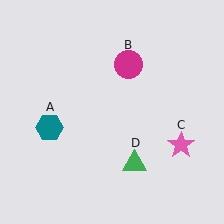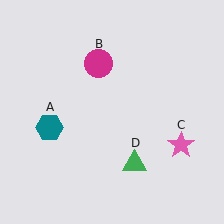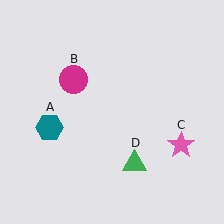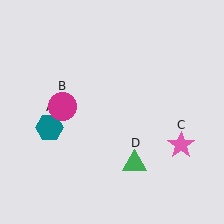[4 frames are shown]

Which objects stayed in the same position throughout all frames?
Teal hexagon (object A) and pink star (object C) and green triangle (object D) remained stationary.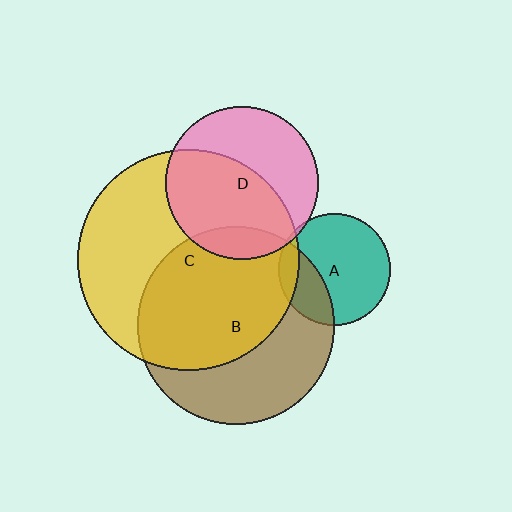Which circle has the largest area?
Circle C (yellow).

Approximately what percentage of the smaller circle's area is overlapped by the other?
Approximately 55%.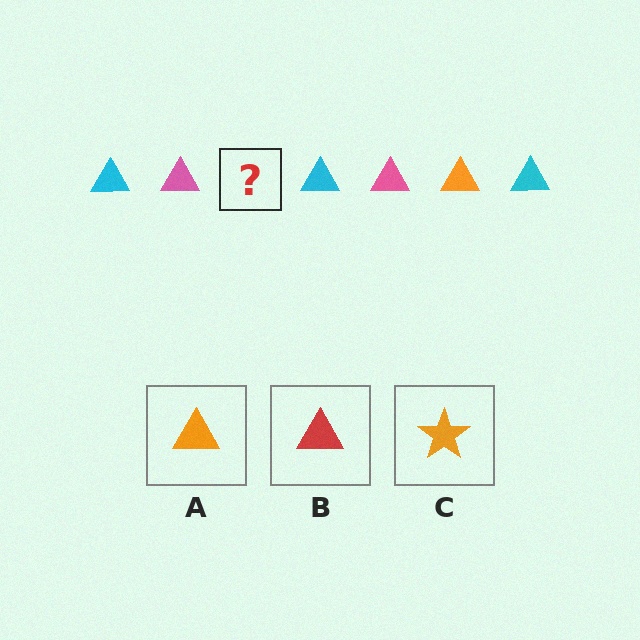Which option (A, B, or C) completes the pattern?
A.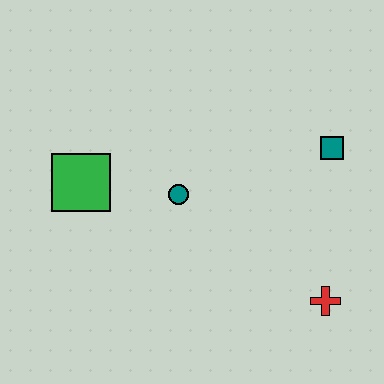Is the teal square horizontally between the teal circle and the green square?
No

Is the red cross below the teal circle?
Yes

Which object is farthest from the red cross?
The green square is farthest from the red cross.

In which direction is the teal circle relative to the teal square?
The teal circle is to the left of the teal square.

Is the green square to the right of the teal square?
No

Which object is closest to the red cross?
The teal square is closest to the red cross.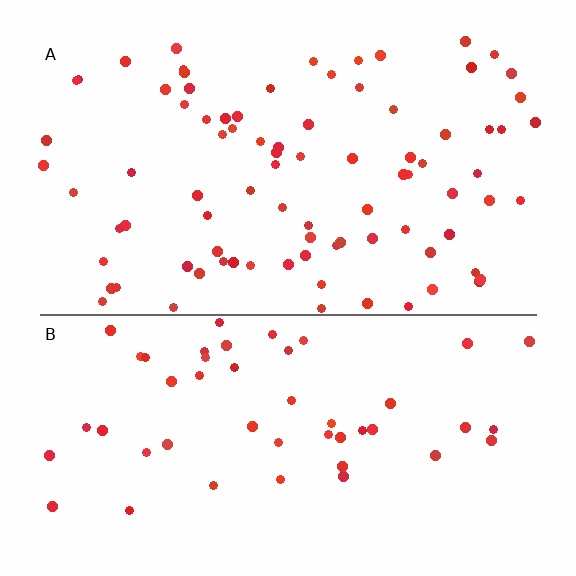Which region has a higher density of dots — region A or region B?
A (the top).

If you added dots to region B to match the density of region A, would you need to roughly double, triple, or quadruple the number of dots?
Approximately double.